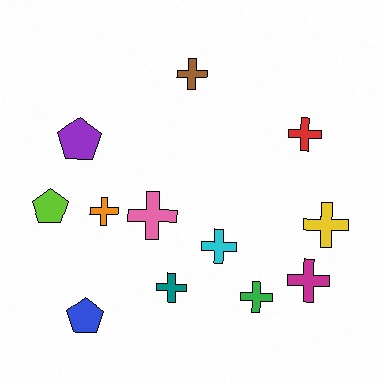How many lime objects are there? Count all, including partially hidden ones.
There is 1 lime object.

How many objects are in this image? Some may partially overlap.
There are 12 objects.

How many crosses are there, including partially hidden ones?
There are 9 crosses.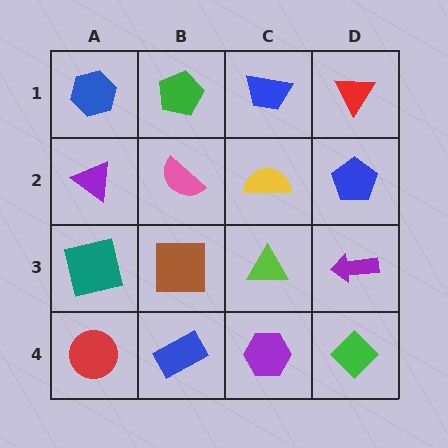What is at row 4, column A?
A red circle.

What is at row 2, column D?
A blue pentagon.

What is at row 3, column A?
A teal square.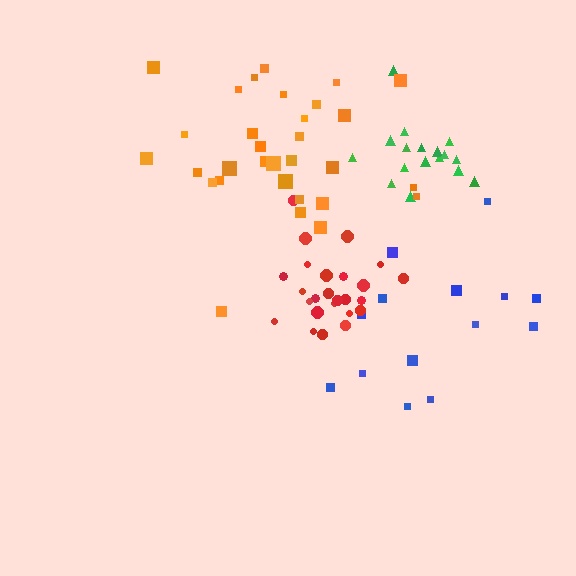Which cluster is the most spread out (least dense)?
Blue.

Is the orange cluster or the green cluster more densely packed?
Green.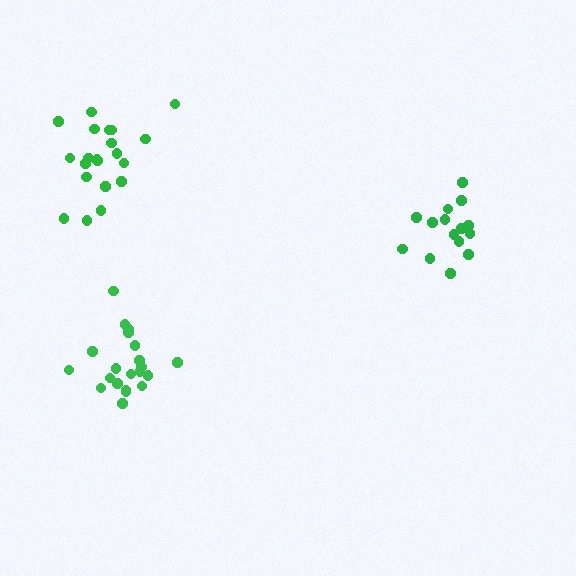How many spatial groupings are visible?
There are 3 spatial groupings.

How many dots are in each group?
Group 1: 21 dots, Group 2: 21 dots, Group 3: 15 dots (57 total).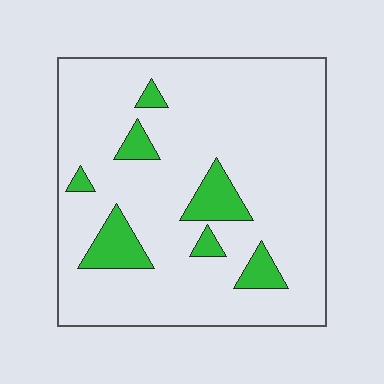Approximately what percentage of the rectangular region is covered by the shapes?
Approximately 10%.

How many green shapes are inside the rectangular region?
7.